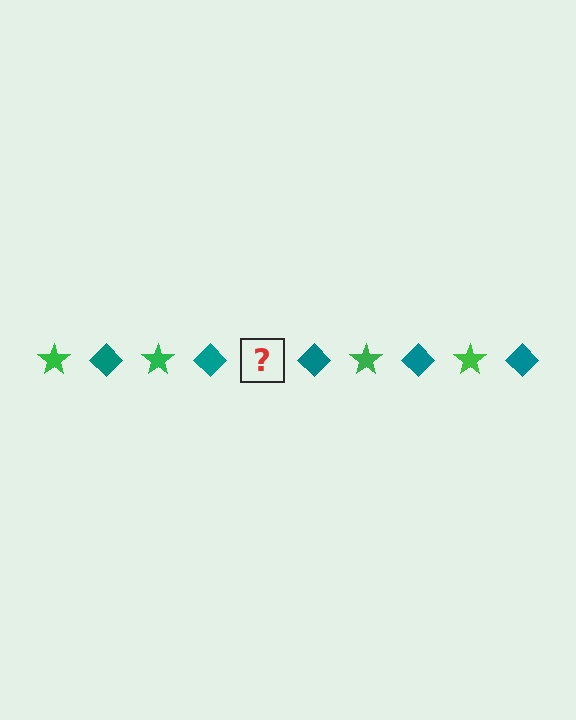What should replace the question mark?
The question mark should be replaced with a green star.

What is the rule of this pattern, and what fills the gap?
The rule is that the pattern alternates between green star and teal diamond. The gap should be filled with a green star.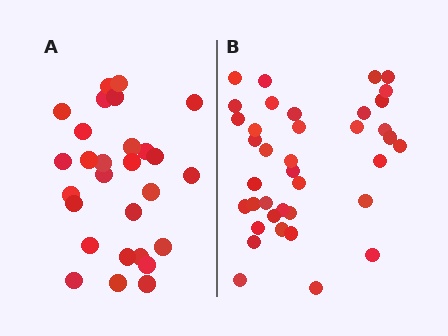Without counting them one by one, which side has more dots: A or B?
Region B (the right region) has more dots.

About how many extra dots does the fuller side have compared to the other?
Region B has roughly 10 or so more dots than region A.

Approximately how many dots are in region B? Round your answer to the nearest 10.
About 40 dots. (The exact count is 38, which rounds to 40.)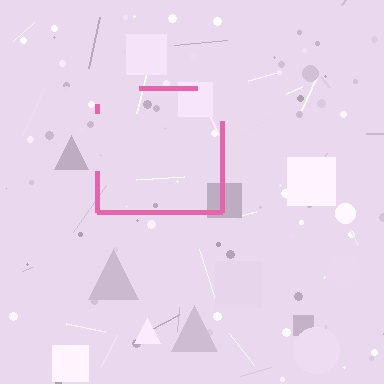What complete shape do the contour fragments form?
The contour fragments form a square.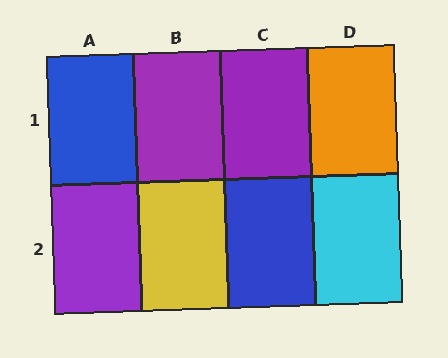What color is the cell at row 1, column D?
Orange.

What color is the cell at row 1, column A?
Blue.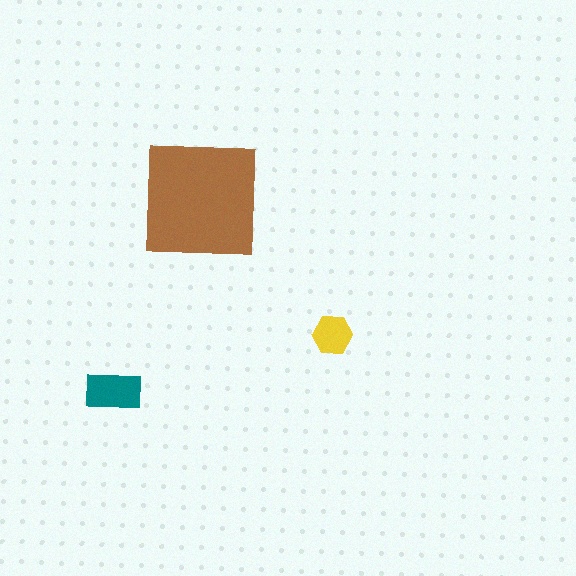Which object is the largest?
The brown square.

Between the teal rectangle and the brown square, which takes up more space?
The brown square.